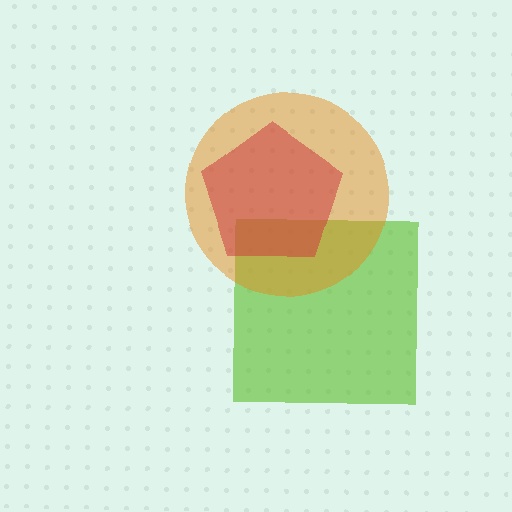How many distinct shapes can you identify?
There are 3 distinct shapes: a lime square, an orange circle, a red pentagon.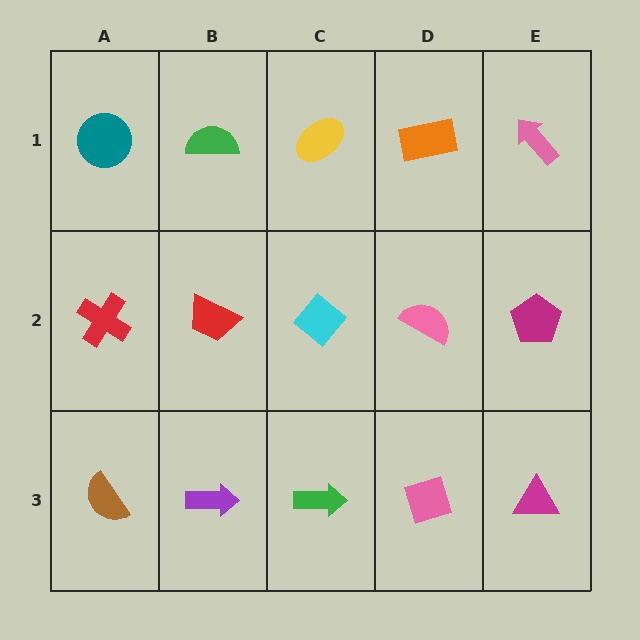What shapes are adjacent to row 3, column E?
A magenta pentagon (row 2, column E), a pink diamond (row 3, column D).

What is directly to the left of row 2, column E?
A pink semicircle.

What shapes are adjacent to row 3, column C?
A cyan diamond (row 2, column C), a purple arrow (row 3, column B), a pink diamond (row 3, column D).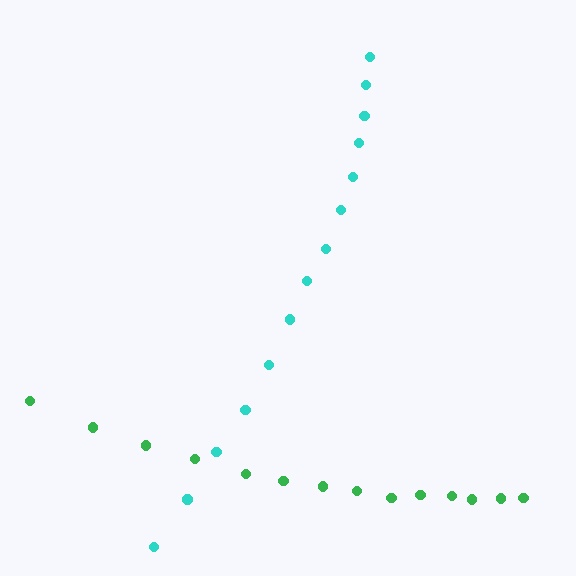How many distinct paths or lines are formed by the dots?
There are 2 distinct paths.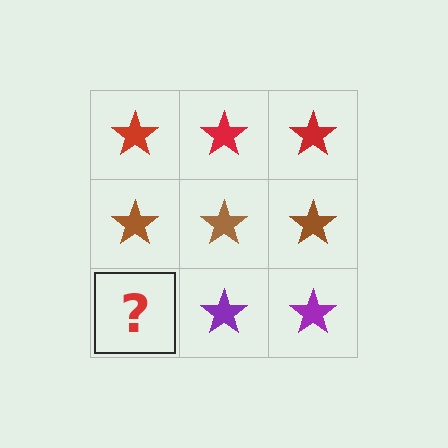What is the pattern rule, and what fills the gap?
The rule is that each row has a consistent color. The gap should be filled with a purple star.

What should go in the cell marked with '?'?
The missing cell should contain a purple star.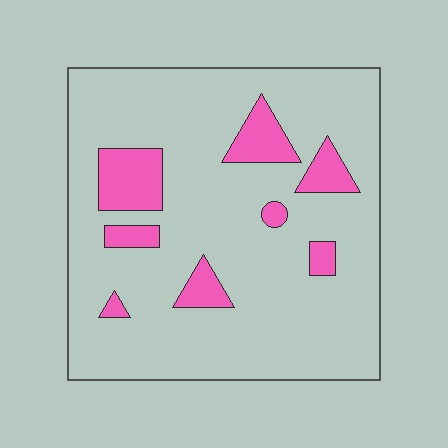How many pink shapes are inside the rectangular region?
8.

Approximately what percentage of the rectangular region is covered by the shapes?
Approximately 15%.